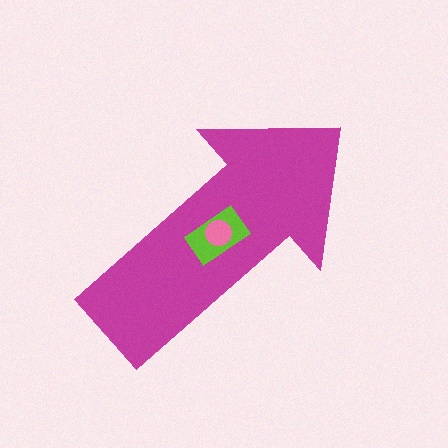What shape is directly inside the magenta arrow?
The lime rectangle.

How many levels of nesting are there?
3.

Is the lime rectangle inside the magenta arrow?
Yes.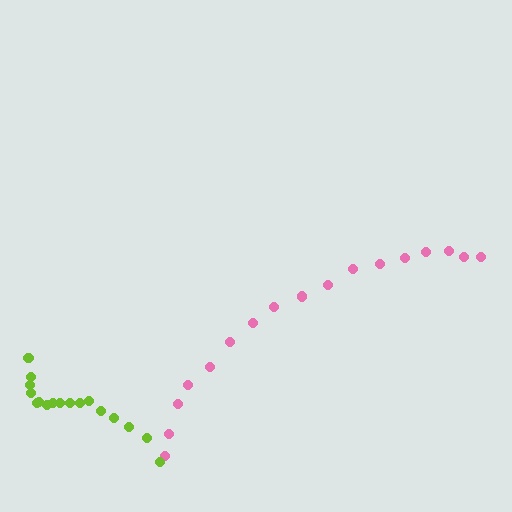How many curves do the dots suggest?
There are 2 distinct paths.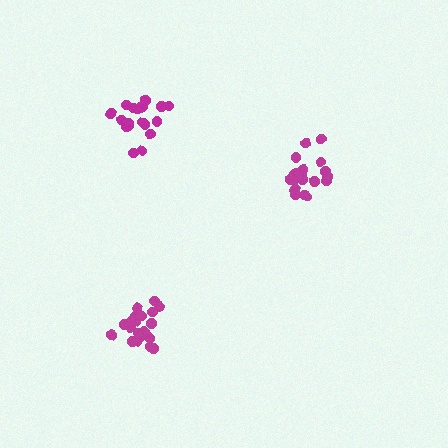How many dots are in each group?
Group 1: 21 dots, Group 2: 21 dots, Group 3: 20 dots (62 total).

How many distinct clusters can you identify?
There are 3 distinct clusters.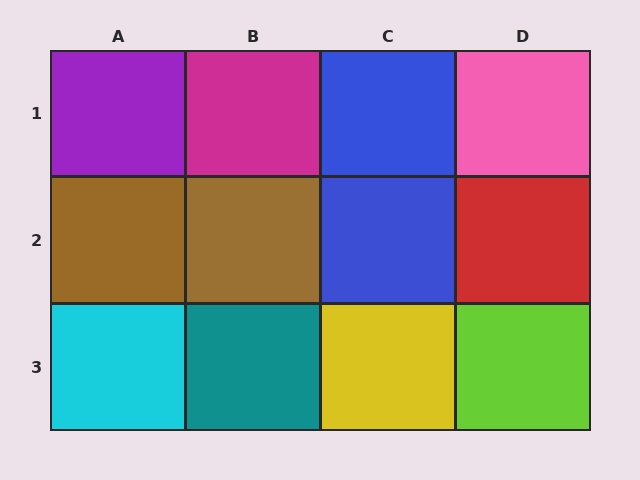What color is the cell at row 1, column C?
Blue.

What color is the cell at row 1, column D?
Pink.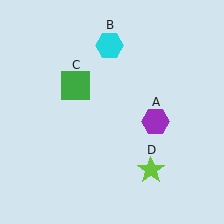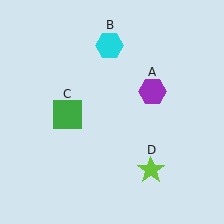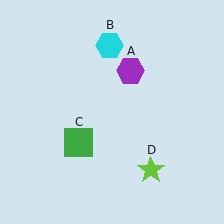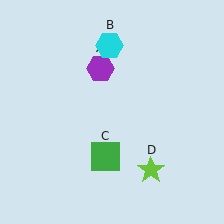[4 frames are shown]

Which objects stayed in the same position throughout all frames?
Cyan hexagon (object B) and lime star (object D) remained stationary.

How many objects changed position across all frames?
2 objects changed position: purple hexagon (object A), green square (object C).